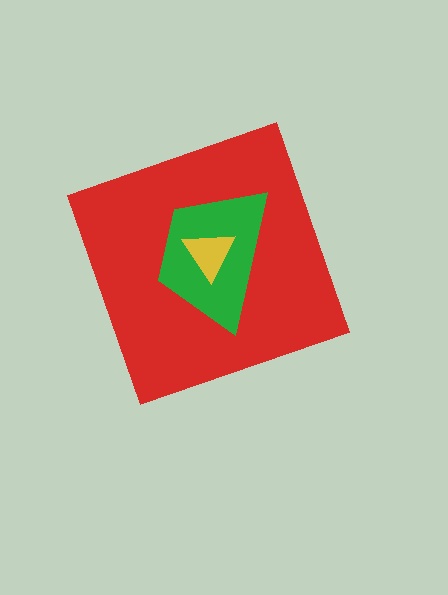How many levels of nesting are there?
3.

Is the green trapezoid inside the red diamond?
Yes.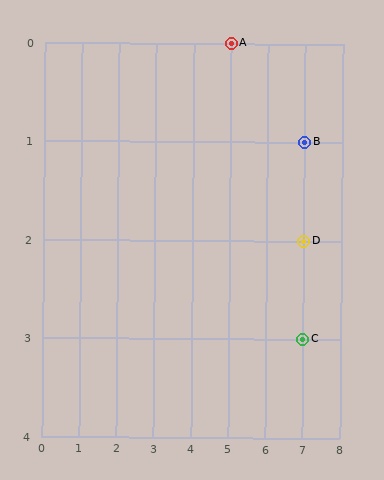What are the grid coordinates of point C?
Point C is at grid coordinates (7, 3).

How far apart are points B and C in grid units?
Points B and C are 2 rows apart.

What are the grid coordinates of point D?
Point D is at grid coordinates (7, 2).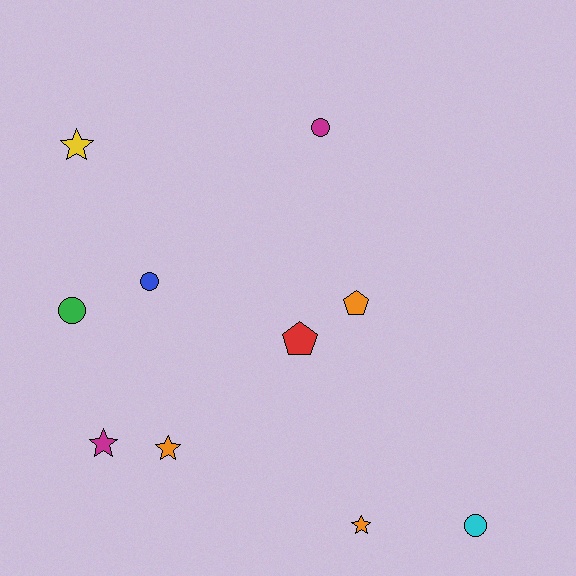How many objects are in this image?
There are 10 objects.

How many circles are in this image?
There are 4 circles.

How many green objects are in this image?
There is 1 green object.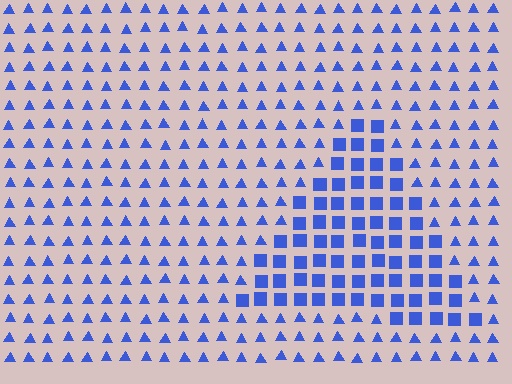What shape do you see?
I see a triangle.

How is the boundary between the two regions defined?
The boundary is defined by a change in element shape: squares inside vs. triangles outside. All elements share the same color and spacing.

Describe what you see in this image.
The image is filled with small blue elements arranged in a uniform grid. A triangle-shaped region contains squares, while the surrounding area contains triangles. The boundary is defined purely by the change in element shape.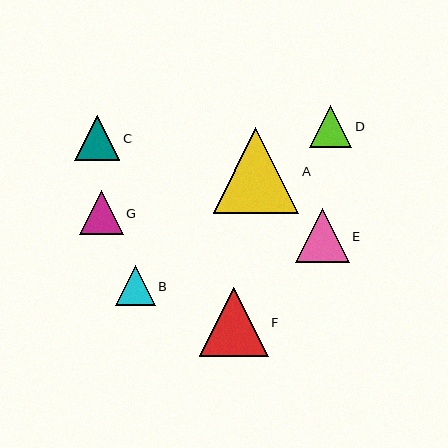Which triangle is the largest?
Triangle A is the largest with a size of approximately 86 pixels.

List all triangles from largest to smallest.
From largest to smallest: A, F, E, C, G, D, B.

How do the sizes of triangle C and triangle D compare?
Triangle C and triangle D are approximately the same size.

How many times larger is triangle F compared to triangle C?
Triangle F is approximately 1.5 times the size of triangle C.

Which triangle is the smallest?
Triangle B is the smallest with a size of approximately 40 pixels.